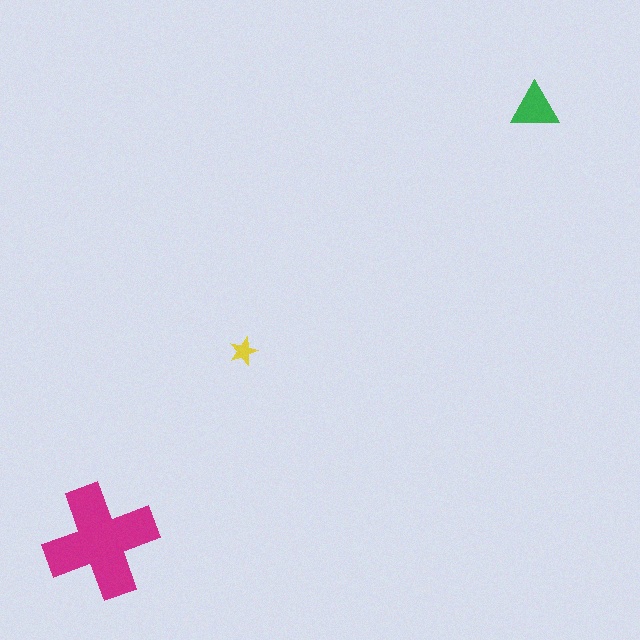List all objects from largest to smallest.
The magenta cross, the green triangle, the yellow star.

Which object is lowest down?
The magenta cross is bottommost.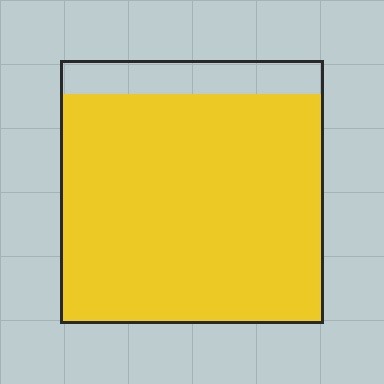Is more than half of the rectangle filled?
Yes.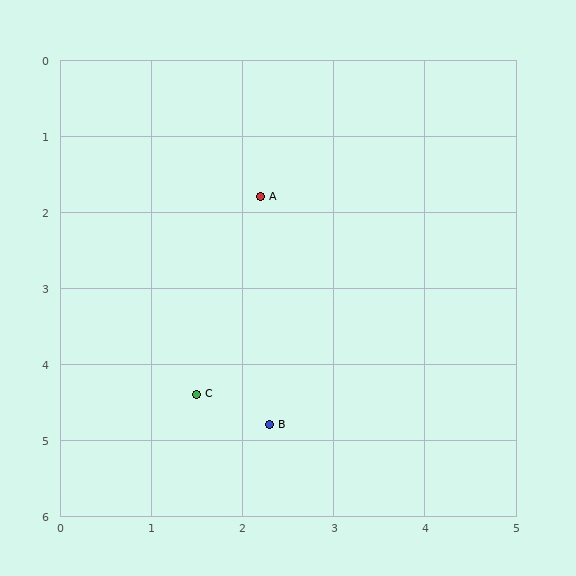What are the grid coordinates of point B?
Point B is at approximately (2.3, 4.8).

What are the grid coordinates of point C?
Point C is at approximately (1.5, 4.4).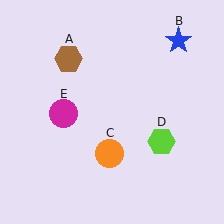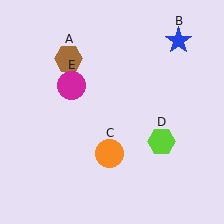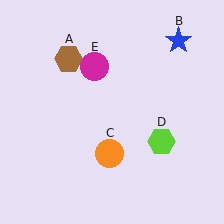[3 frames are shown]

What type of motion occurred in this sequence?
The magenta circle (object E) rotated clockwise around the center of the scene.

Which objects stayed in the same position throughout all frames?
Brown hexagon (object A) and blue star (object B) and orange circle (object C) and lime hexagon (object D) remained stationary.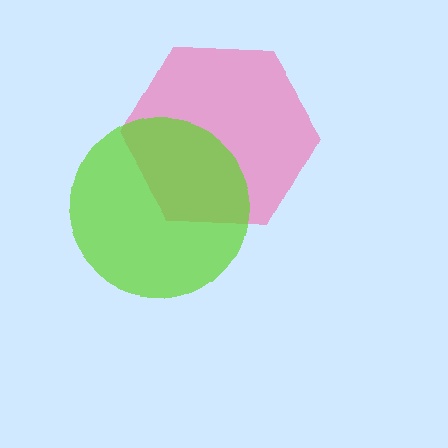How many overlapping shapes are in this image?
There are 2 overlapping shapes in the image.